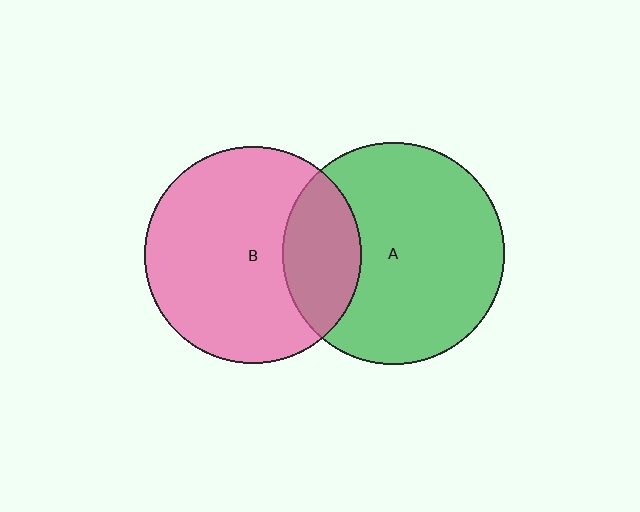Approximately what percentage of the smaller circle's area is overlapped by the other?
Approximately 25%.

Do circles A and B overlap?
Yes.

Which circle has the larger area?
Circle A (green).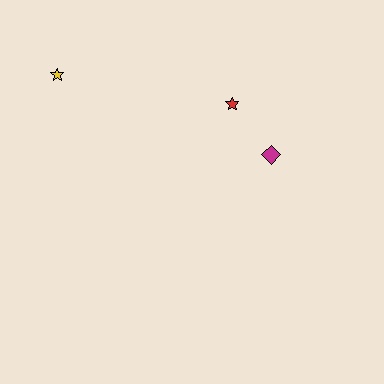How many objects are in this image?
There are 3 objects.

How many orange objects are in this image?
There are no orange objects.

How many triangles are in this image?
There are no triangles.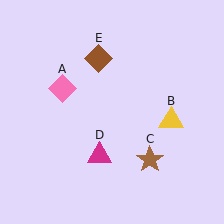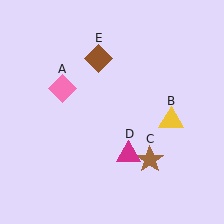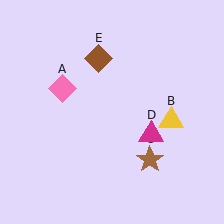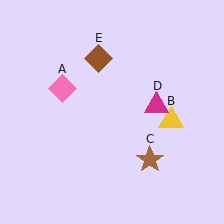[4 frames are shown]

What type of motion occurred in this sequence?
The magenta triangle (object D) rotated counterclockwise around the center of the scene.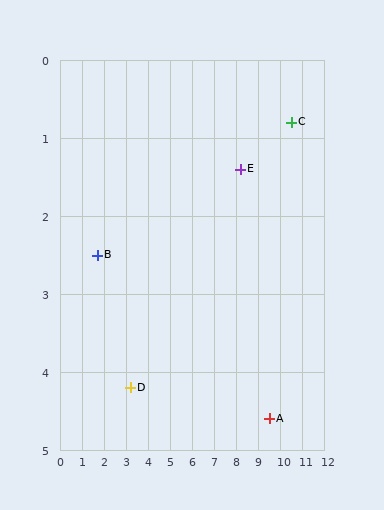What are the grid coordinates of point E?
Point E is at approximately (8.2, 1.4).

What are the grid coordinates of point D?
Point D is at approximately (3.2, 4.2).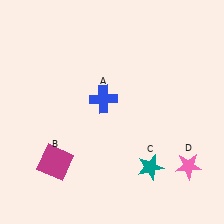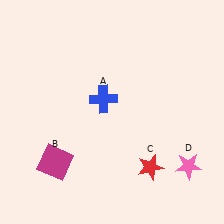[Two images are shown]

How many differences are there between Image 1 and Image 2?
There is 1 difference between the two images.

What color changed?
The star (C) changed from teal in Image 1 to red in Image 2.